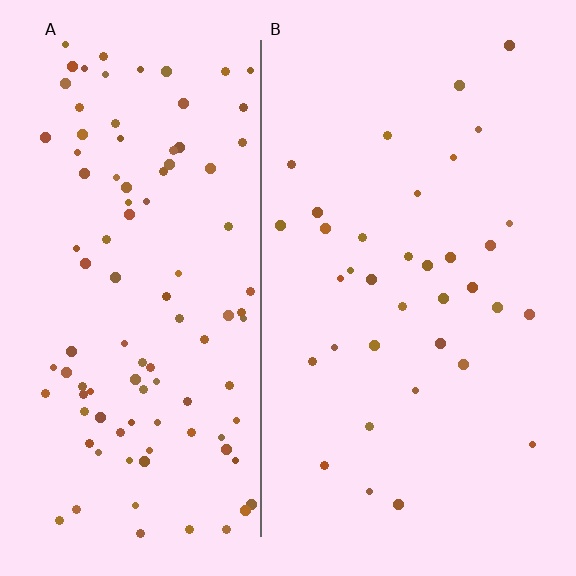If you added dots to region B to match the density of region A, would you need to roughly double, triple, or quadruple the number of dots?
Approximately triple.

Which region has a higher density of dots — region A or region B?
A (the left).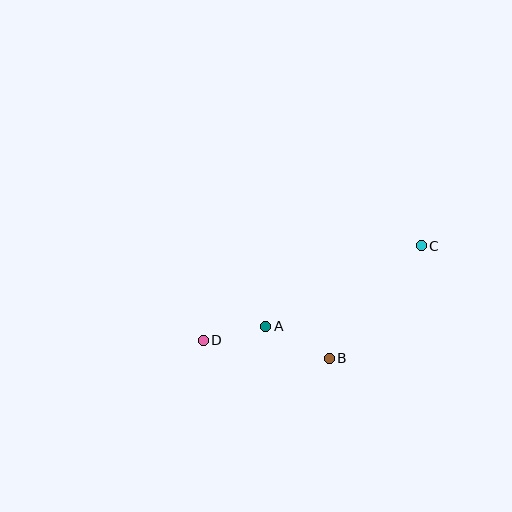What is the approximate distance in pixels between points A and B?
The distance between A and B is approximately 71 pixels.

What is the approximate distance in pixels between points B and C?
The distance between B and C is approximately 146 pixels.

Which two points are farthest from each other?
Points C and D are farthest from each other.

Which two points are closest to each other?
Points A and D are closest to each other.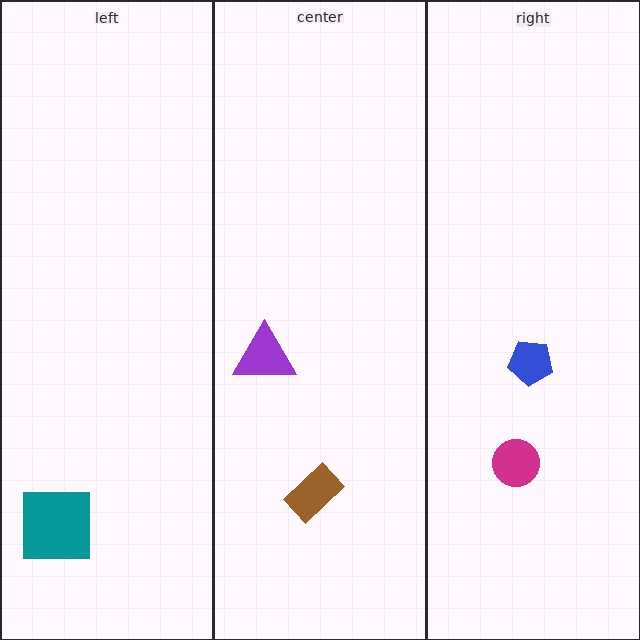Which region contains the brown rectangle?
The center region.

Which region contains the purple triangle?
The center region.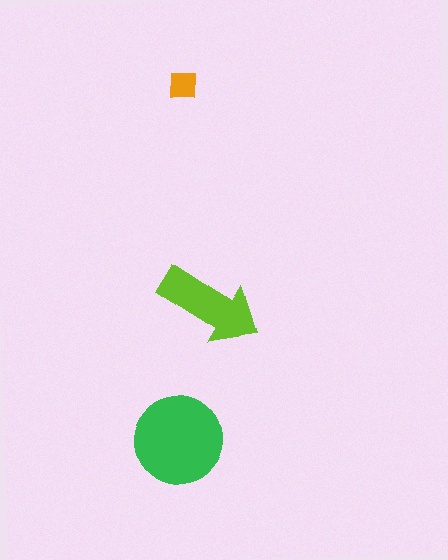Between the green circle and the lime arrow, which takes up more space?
The green circle.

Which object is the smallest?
The orange square.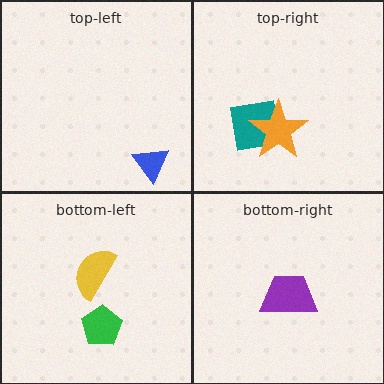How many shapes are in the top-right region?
2.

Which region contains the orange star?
The top-right region.